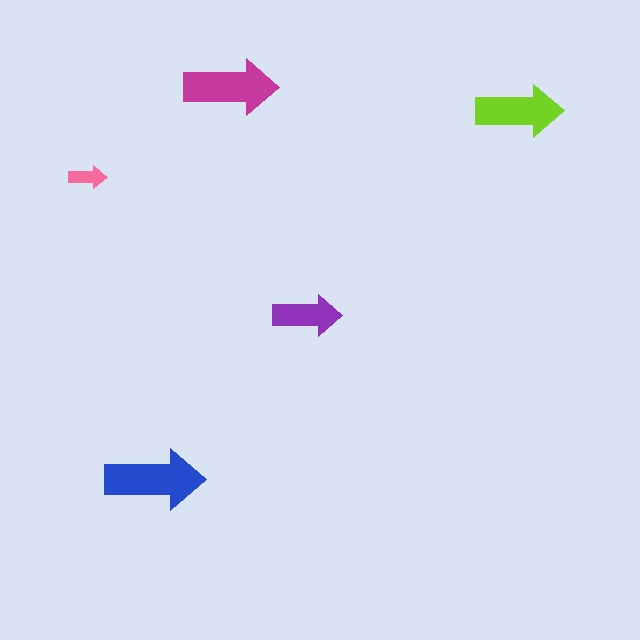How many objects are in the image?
There are 5 objects in the image.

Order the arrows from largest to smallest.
the blue one, the magenta one, the lime one, the purple one, the pink one.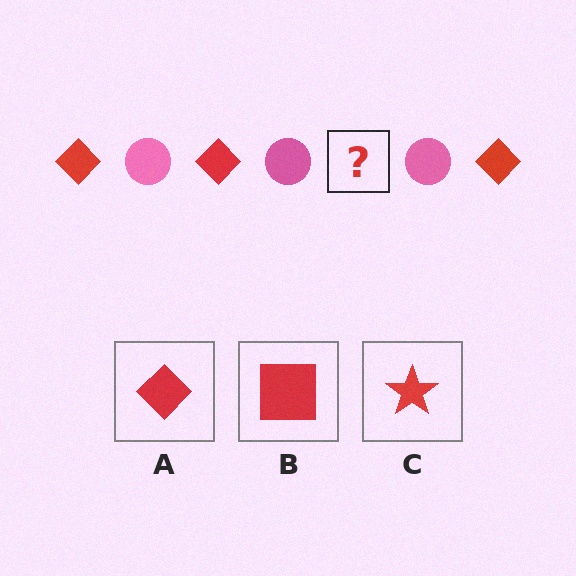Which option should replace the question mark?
Option A.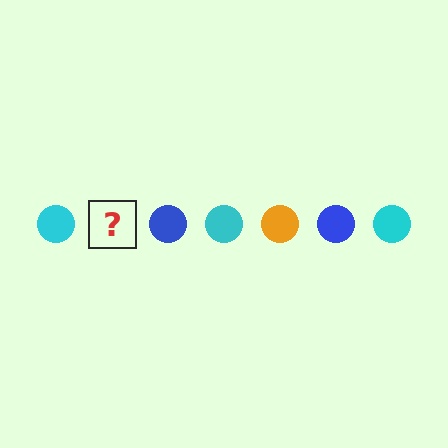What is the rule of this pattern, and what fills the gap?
The rule is that the pattern cycles through cyan, orange, blue circles. The gap should be filled with an orange circle.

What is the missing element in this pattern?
The missing element is an orange circle.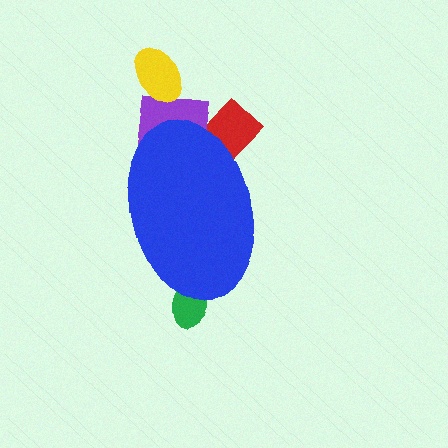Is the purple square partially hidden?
Yes, the purple square is partially hidden behind the blue ellipse.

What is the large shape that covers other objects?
A blue ellipse.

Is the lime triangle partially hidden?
Yes, the lime triangle is partially hidden behind the blue ellipse.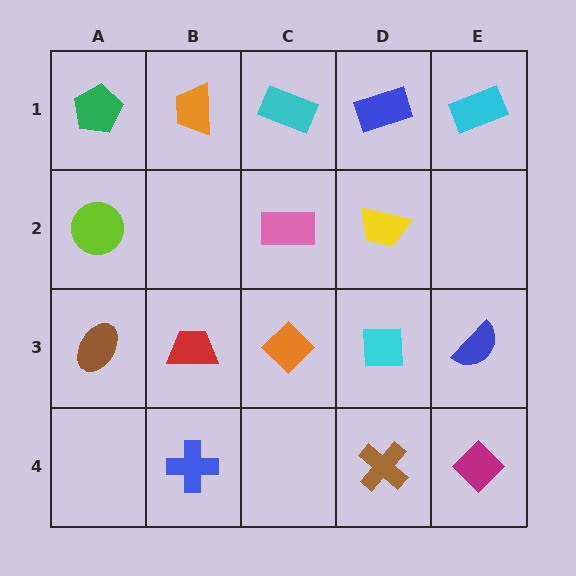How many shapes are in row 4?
3 shapes.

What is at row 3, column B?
A red trapezoid.